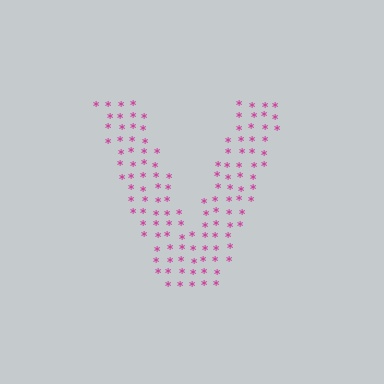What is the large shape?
The large shape is the letter V.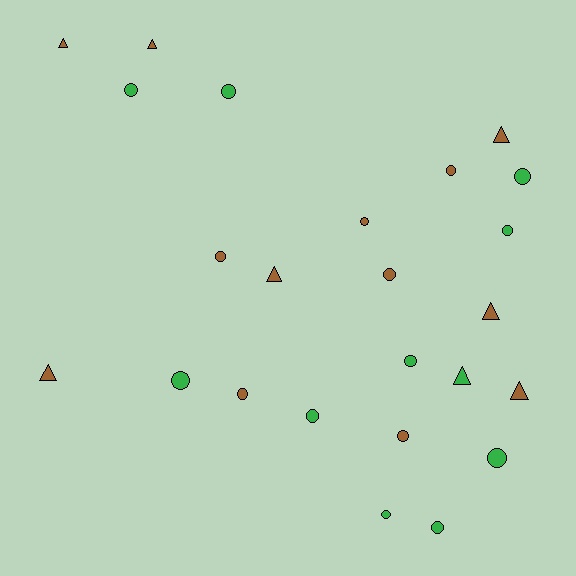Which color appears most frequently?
Brown, with 13 objects.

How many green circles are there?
There are 10 green circles.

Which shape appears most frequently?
Circle, with 16 objects.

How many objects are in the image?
There are 24 objects.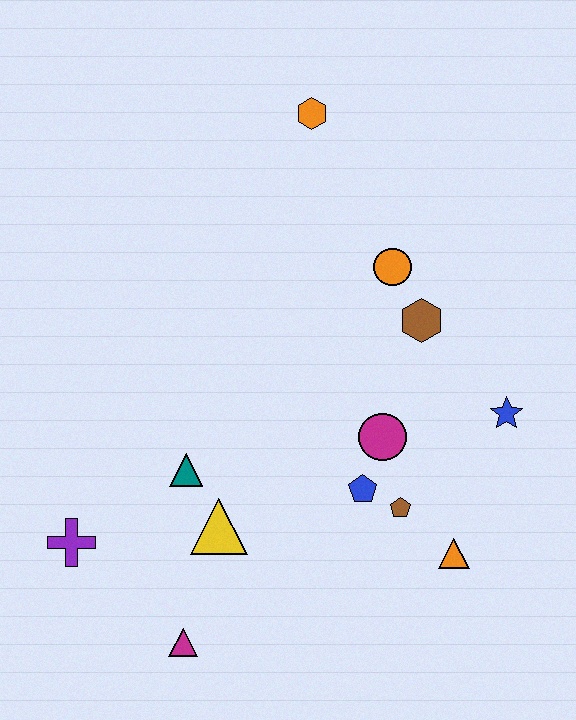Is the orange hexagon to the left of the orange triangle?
Yes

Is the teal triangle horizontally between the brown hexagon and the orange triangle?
No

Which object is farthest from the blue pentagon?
The orange hexagon is farthest from the blue pentagon.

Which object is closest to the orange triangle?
The brown pentagon is closest to the orange triangle.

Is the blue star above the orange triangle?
Yes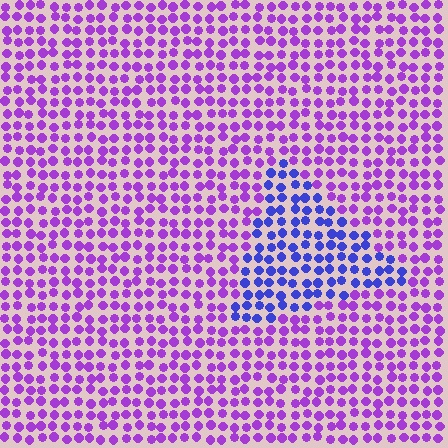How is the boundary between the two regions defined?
The boundary is defined purely by a slight shift in hue (about 44 degrees). Spacing, size, and orientation are identical on both sides.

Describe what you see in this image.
The image is filled with small purple elements in a uniform arrangement. A triangle-shaped region is visible where the elements are tinted to a slightly different hue, forming a subtle color boundary.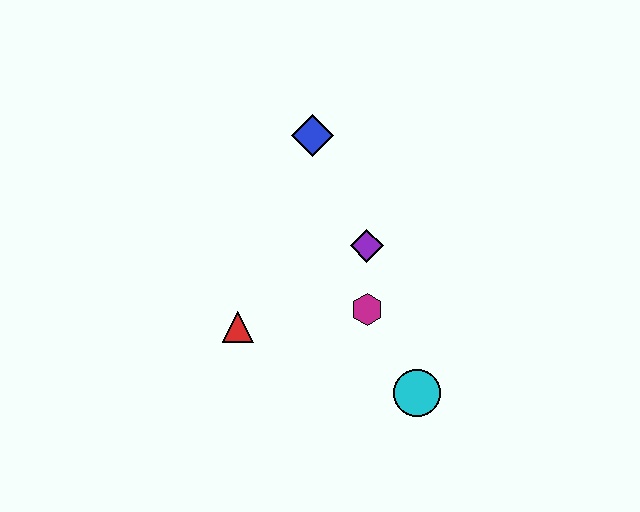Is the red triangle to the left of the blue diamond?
Yes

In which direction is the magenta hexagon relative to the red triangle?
The magenta hexagon is to the right of the red triangle.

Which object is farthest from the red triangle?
The blue diamond is farthest from the red triangle.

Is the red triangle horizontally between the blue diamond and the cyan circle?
No